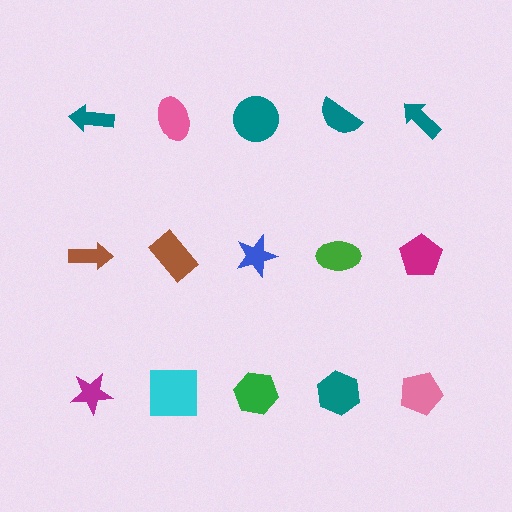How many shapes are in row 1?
5 shapes.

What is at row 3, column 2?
A cyan square.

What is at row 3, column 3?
A green hexagon.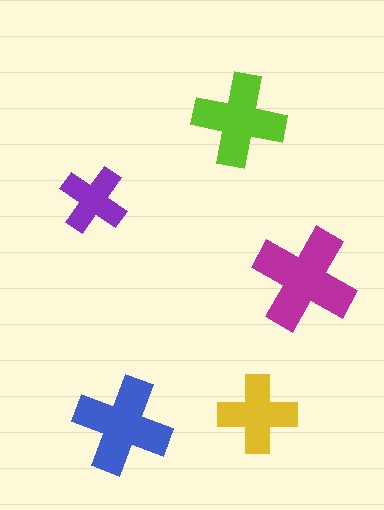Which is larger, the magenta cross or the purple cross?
The magenta one.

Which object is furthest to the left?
The purple cross is leftmost.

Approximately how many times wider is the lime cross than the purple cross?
About 1.5 times wider.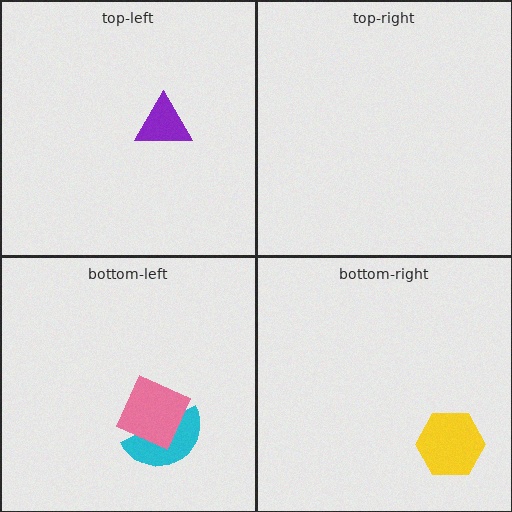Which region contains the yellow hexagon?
The bottom-right region.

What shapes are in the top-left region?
The purple triangle.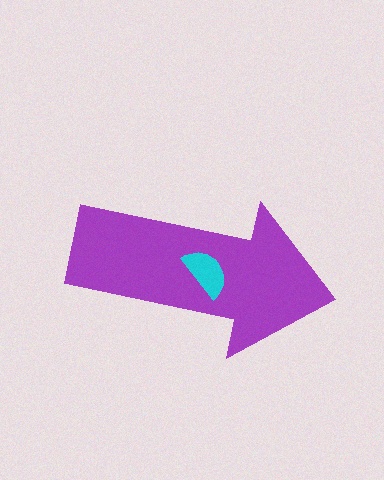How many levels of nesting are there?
2.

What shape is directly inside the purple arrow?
The cyan semicircle.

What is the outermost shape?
The purple arrow.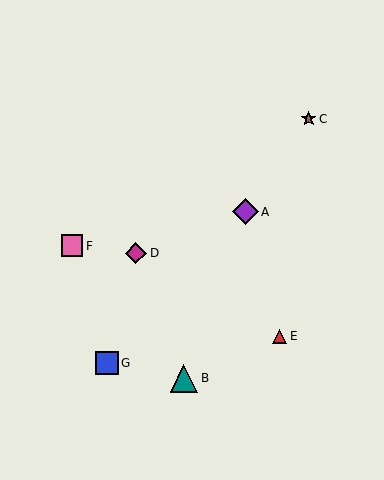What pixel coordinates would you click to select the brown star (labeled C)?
Click at (309, 119) to select the brown star C.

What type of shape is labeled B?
Shape B is a teal triangle.